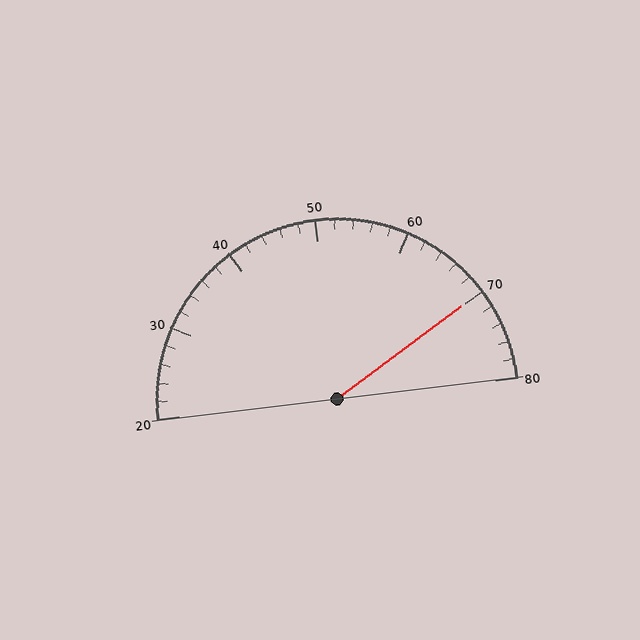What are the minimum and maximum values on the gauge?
The gauge ranges from 20 to 80.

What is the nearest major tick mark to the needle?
The nearest major tick mark is 70.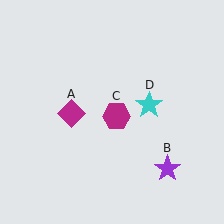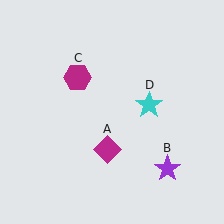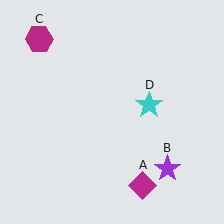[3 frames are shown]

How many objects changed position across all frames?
2 objects changed position: magenta diamond (object A), magenta hexagon (object C).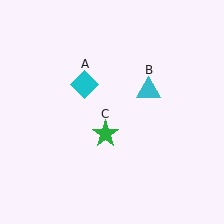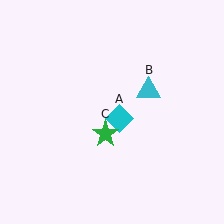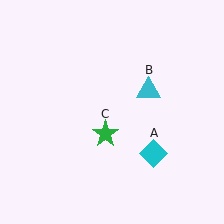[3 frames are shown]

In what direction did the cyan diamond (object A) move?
The cyan diamond (object A) moved down and to the right.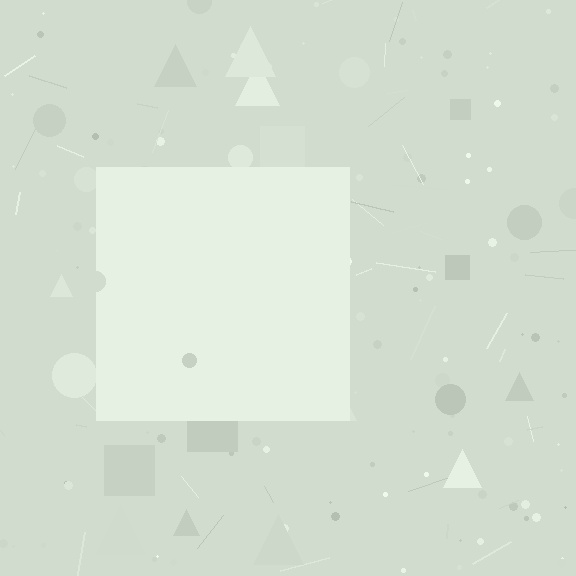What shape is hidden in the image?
A square is hidden in the image.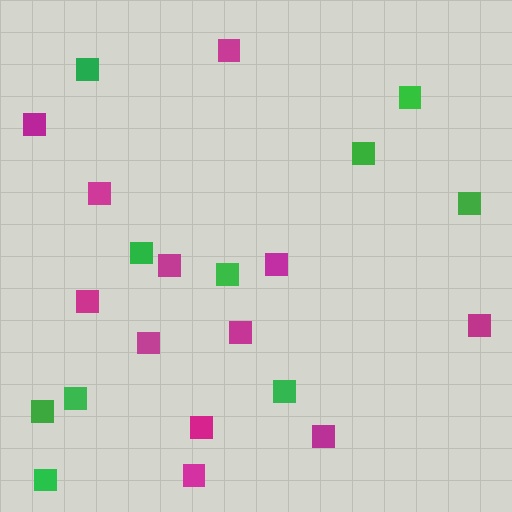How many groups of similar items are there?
There are 2 groups: one group of magenta squares (12) and one group of green squares (10).